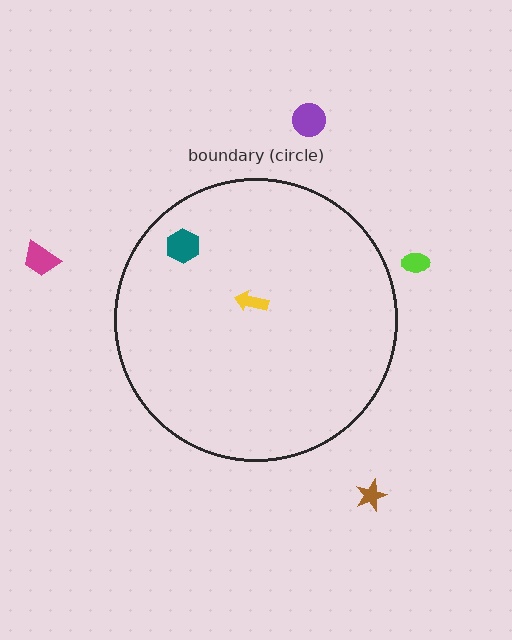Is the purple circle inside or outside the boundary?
Outside.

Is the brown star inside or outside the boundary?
Outside.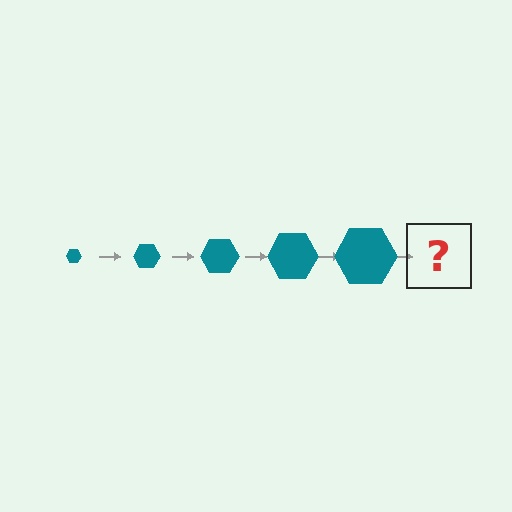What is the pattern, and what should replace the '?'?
The pattern is that the hexagon gets progressively larger each step. The '?' should be a teal hexagon, larger than the previous one.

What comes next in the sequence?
The next element should be a teal hexagon, larger than the previous one.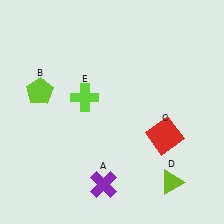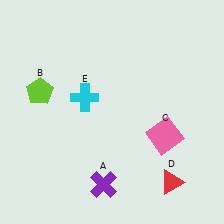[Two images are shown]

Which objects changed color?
C changed from red to pink. D changed from lime to red. E changed from lime to cyan.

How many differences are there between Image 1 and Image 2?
There are 3 differences between the two images.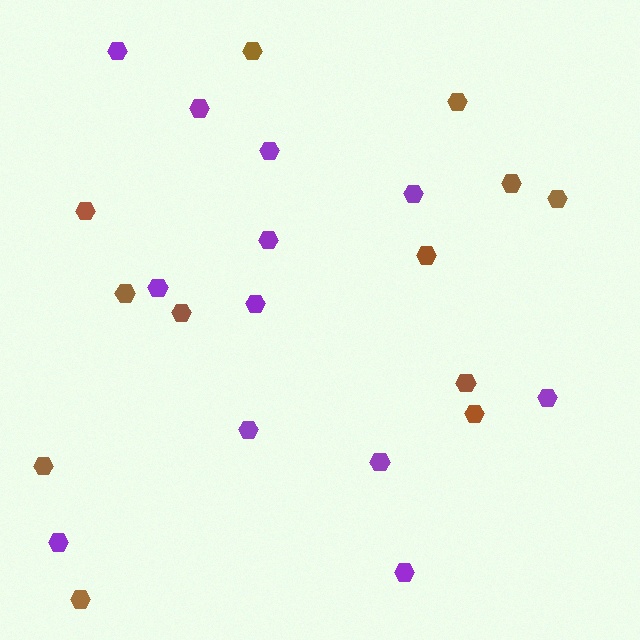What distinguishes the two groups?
There are 2 groups: one group of purple hexagons (12) and one group of brown hexagons (12).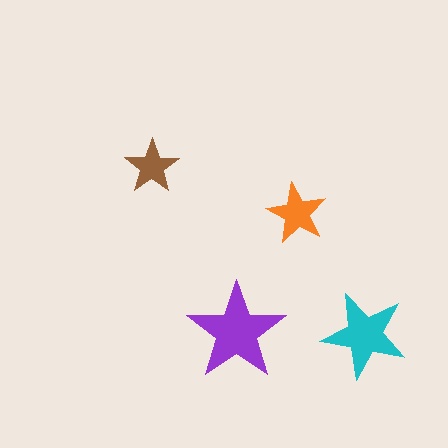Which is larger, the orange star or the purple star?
The purple one.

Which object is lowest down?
The cyan star is bottommost.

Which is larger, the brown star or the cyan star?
The cyan one.